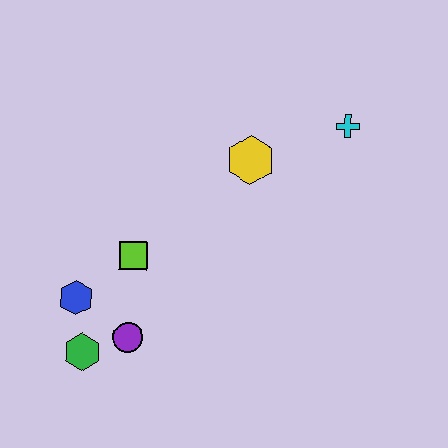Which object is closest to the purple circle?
The green hexagon is closest to the purple circle.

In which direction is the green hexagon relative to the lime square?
The green hexagon is below the lime square.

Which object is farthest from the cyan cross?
The green hexagon is farthest from the cyan cross.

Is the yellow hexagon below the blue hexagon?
No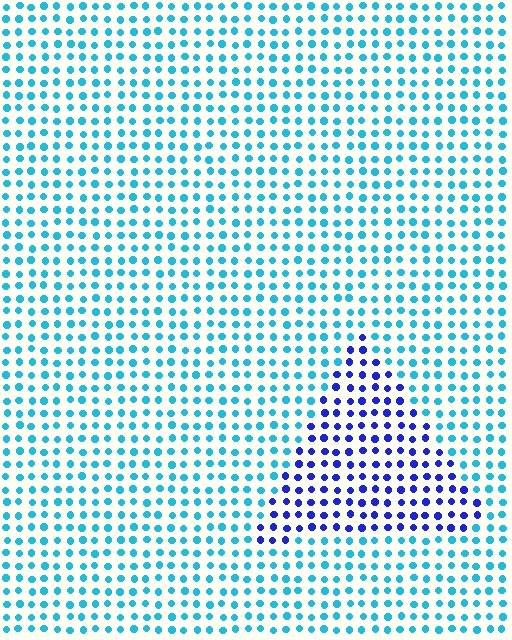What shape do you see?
I see a triangle.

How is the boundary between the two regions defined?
The boundary is defined purely by a slight shift in hue (about 49 degrees). Spacing, size, and orientation are identical on both sides.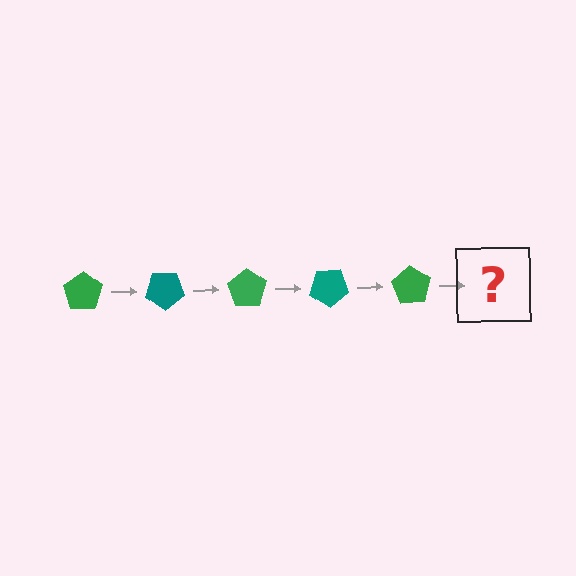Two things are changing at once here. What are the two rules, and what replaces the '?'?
The two rules are that it rotates 35 degrees each step and the color cycles through green and teal. The '?' should be a teal pentagon, rotated 175 degrees from the start.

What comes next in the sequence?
The next element should be a teal pentagon, rotated 175 degrees from the start.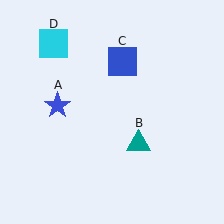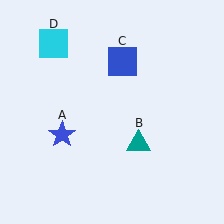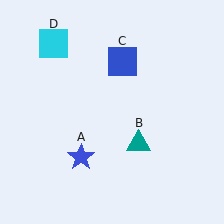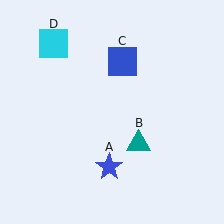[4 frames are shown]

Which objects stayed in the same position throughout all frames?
Teal triangle (object B) and blue square (object C) and cyan square (object D) remained stationary.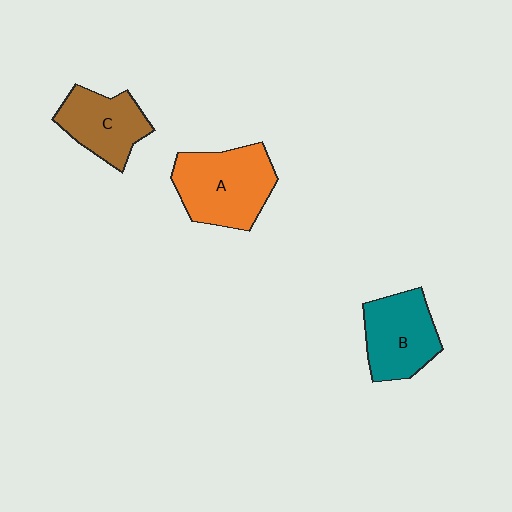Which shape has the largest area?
Shape A (orange).